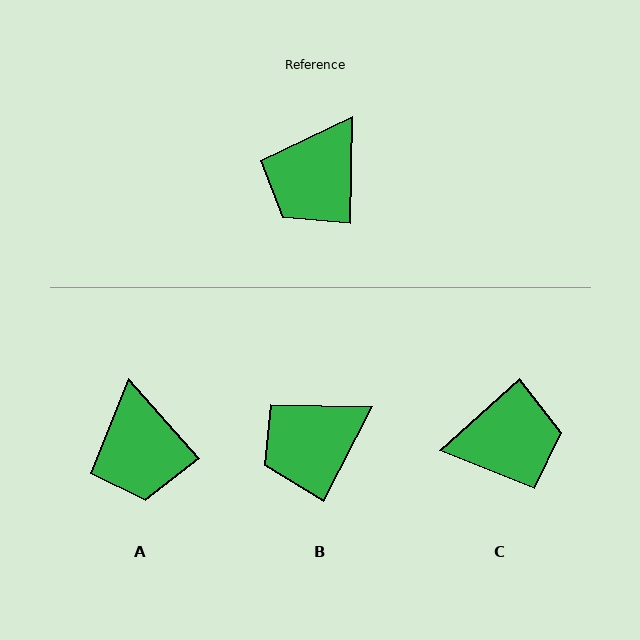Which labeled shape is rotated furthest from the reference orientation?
C, about 133 degrees away.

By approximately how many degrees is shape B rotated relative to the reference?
Approximately 27 degrees clockwise.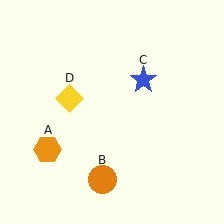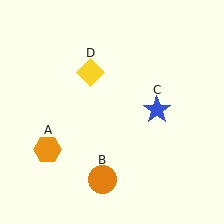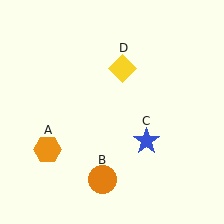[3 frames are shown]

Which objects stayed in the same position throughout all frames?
Orange hexagon (object A) and orange circle (object B) remained stationary.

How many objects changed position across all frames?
2 objects changed position: blue star (object C), yellow diamond (object D).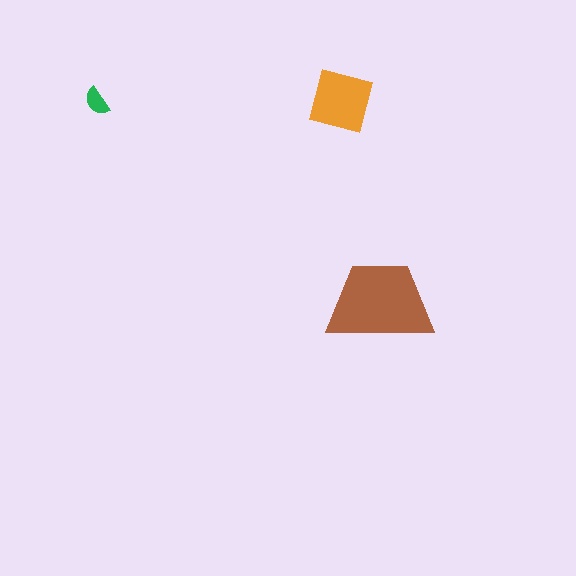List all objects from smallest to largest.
The green semicircle, the orange square, the brown trapezoid.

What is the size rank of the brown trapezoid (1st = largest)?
1st.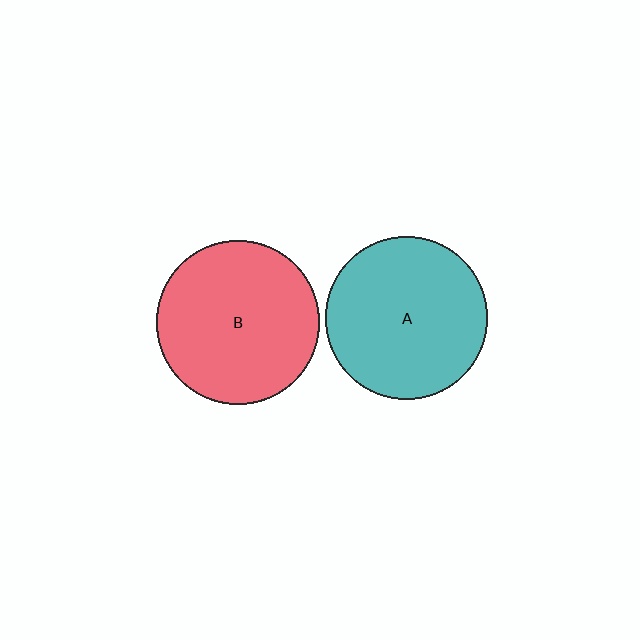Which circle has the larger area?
Circle B (red).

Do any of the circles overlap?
No, none of the circles overlap.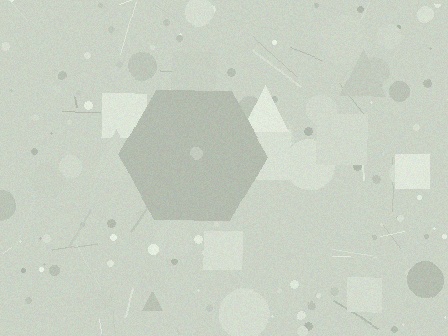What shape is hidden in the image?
A hexagon is hidden in the image.